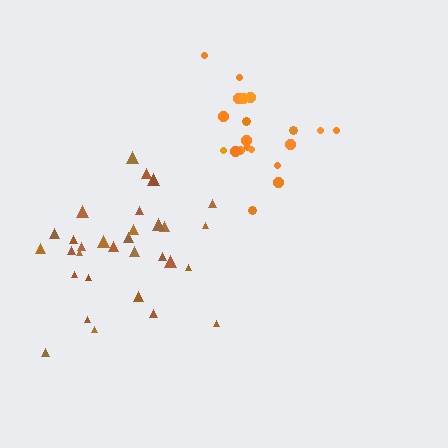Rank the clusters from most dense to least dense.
orange, brown.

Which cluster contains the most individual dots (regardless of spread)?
Brown (31).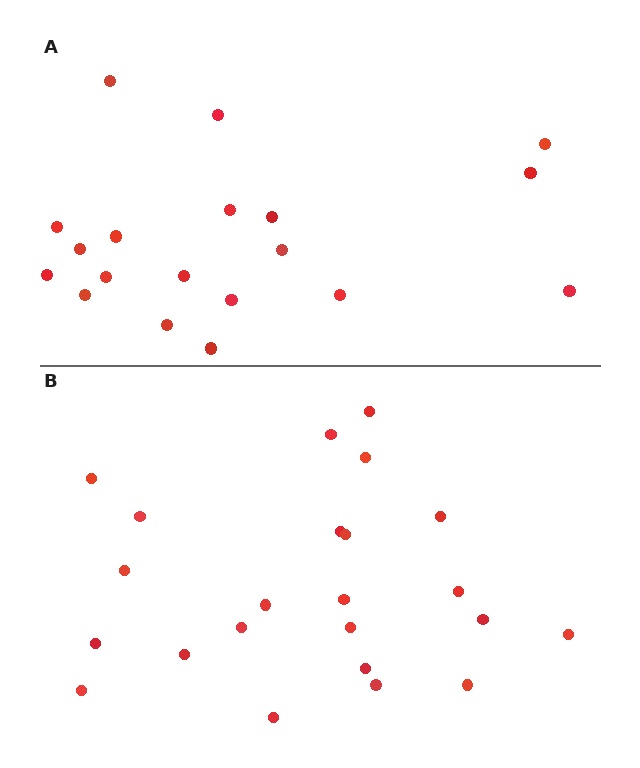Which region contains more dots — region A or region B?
Region B (the bottom region) has more dots.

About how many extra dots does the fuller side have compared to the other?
Region B has about 4 more dots than region A.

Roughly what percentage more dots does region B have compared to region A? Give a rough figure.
About 20% more.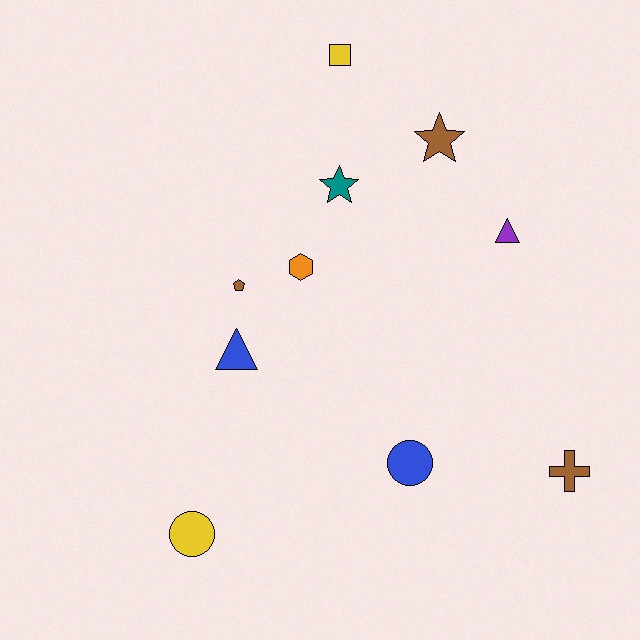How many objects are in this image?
There are 10 objects.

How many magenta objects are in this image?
There are no magenta objects.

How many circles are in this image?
There are 2 circles.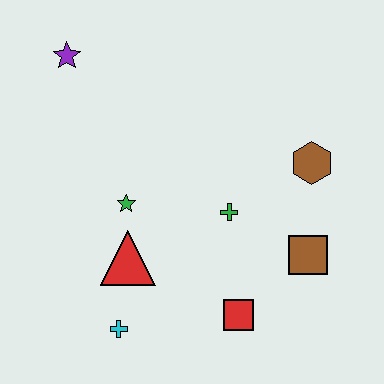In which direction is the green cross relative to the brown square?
The green cross is to the left of the brown square.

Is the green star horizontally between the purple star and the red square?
Yes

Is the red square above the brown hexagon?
No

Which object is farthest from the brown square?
The purple star is farthest from the brown square.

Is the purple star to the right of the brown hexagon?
No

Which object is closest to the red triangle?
The green star is closest to the red triangle.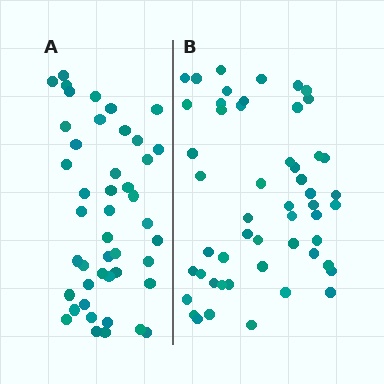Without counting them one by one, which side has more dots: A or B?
Region B (the right region) has more dots.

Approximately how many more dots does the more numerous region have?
Region B has roughly 8 or so more dots than region A.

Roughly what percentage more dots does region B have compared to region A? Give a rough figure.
About 15% more.